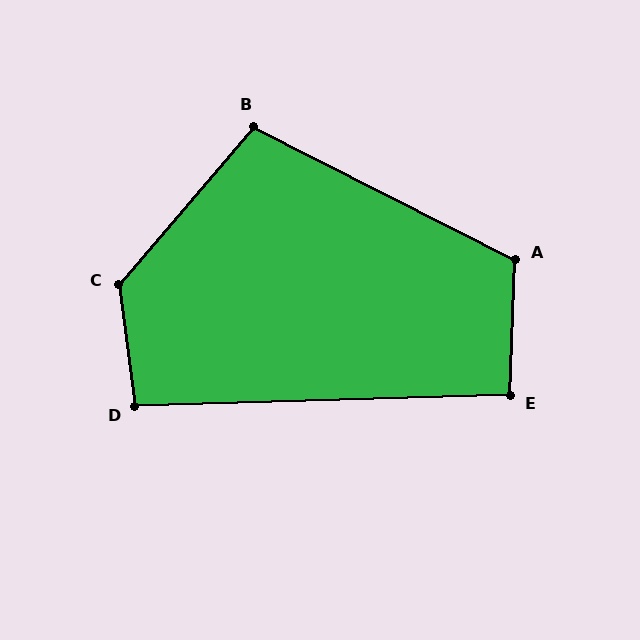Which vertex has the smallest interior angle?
E, at approximately 94 degrees.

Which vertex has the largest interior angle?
C, at approximately 132 degrees.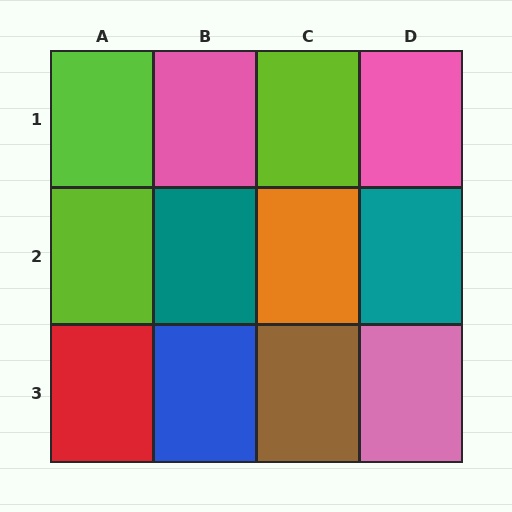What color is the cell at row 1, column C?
Lime.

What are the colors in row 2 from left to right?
Lime, teal, orange, teal.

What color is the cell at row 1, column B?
Pink.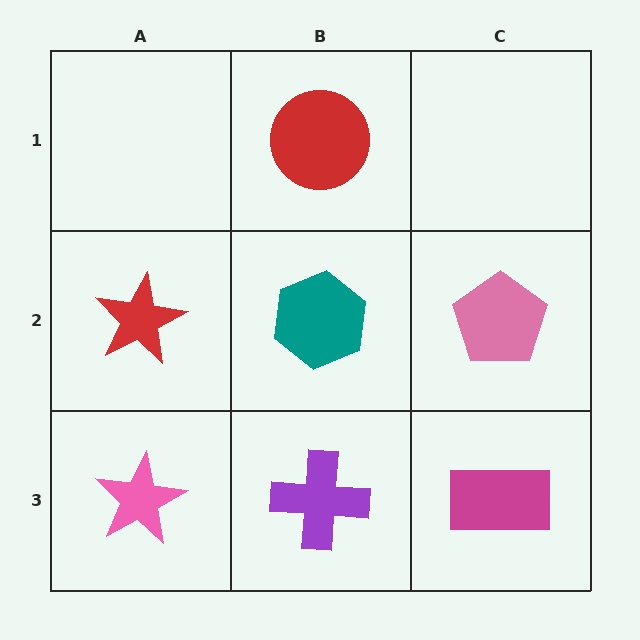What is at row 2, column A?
A red star.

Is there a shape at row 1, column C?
No, that cell is empty.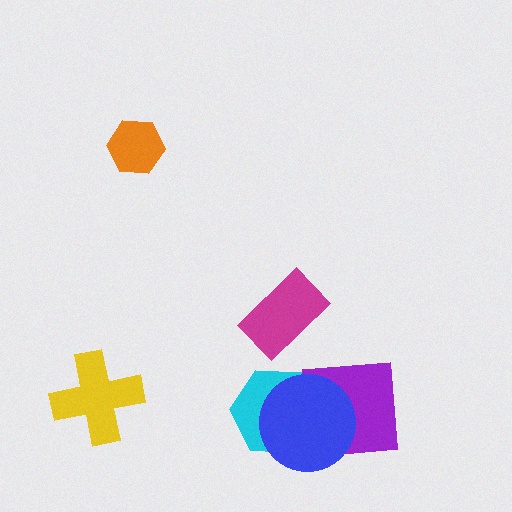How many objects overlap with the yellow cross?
0 objects overlap with the yellow cross.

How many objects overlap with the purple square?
2 objects overlap with the purple square.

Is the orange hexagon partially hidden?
No, no other shape covers it.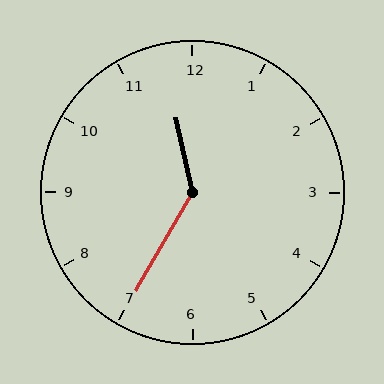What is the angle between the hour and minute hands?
Approximately 138 degrees.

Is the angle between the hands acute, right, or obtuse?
It is obtuse.